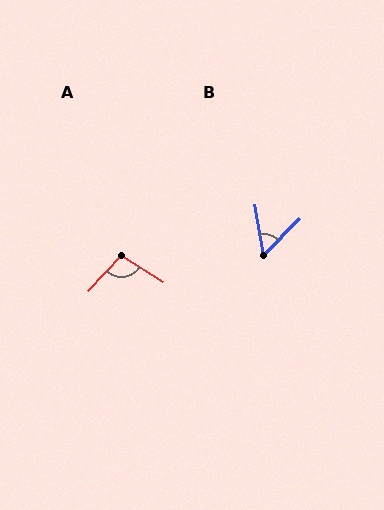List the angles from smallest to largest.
B (54°), A (101°).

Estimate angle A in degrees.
Approximately 101 degrees.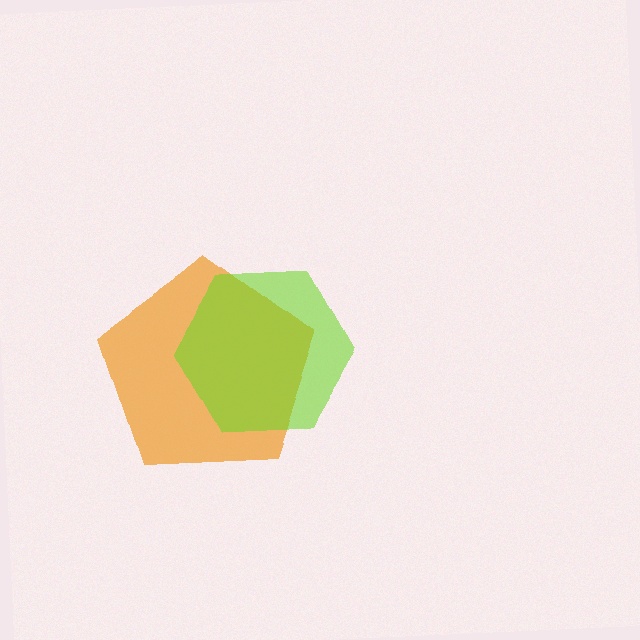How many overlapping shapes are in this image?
There are 2 overlapping shapes in the image.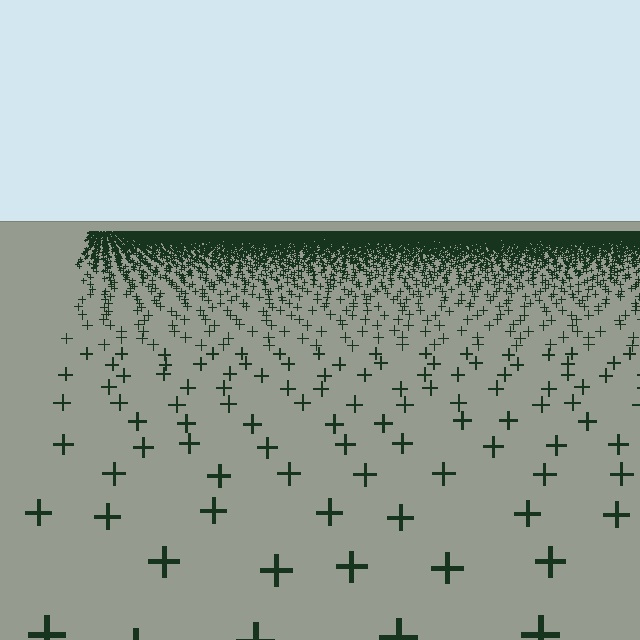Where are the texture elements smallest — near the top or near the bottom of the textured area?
Near the top.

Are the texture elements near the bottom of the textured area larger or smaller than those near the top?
Larger. Near the bottom, elements are closer to the viewer and appear at a bigger on-screen size.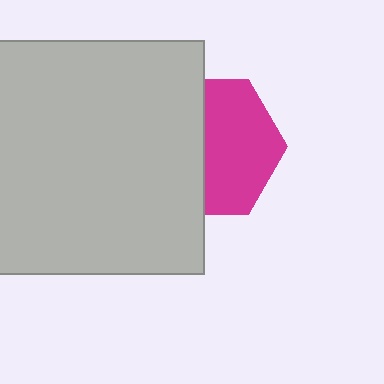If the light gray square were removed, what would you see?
You would see the complete magenta hexagon.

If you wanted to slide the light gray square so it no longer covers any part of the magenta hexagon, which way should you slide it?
Slide it left — that is the most direct way to separate the two shapes.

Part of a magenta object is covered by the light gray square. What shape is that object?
It is a hexagon.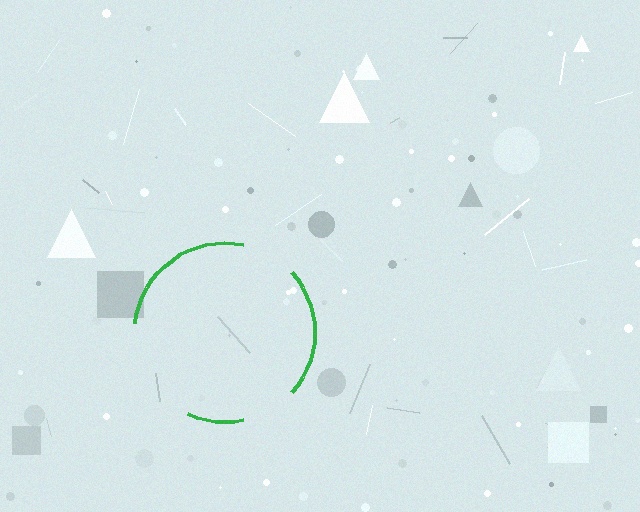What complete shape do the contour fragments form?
The contour fragments form a circle.